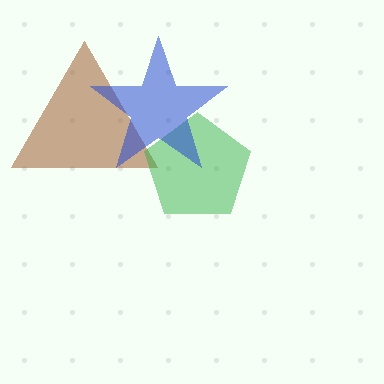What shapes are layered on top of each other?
The layered shapes are: a brown triangle, a green pentagon, a blue star.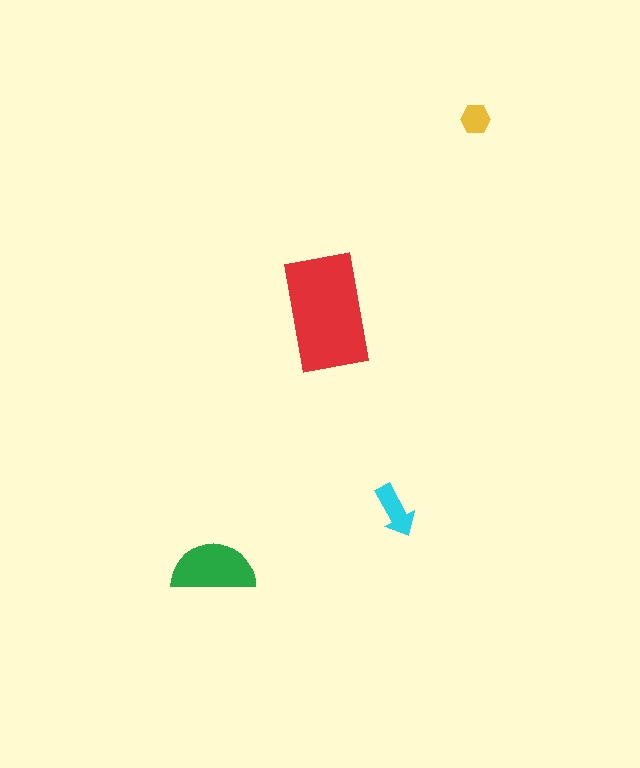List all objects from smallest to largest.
The yellow hexagon, the cyan arrow, the green semicircle, the red rectangle.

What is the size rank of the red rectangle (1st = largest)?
1st.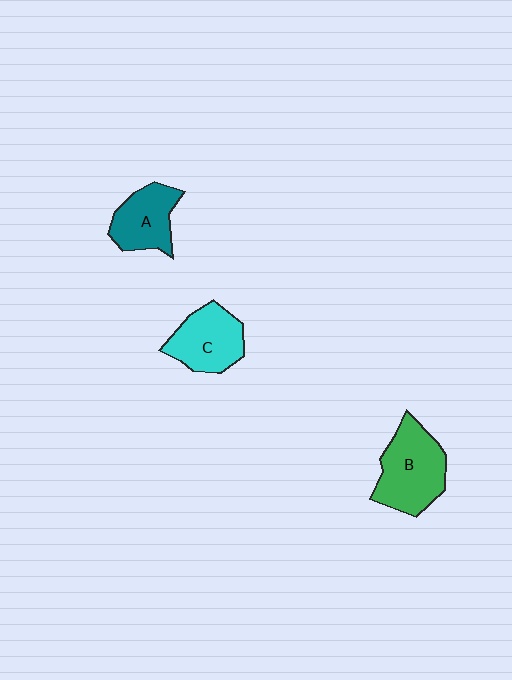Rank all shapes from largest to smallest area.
From largest to smallest: B (green), C (cyan), A (teal).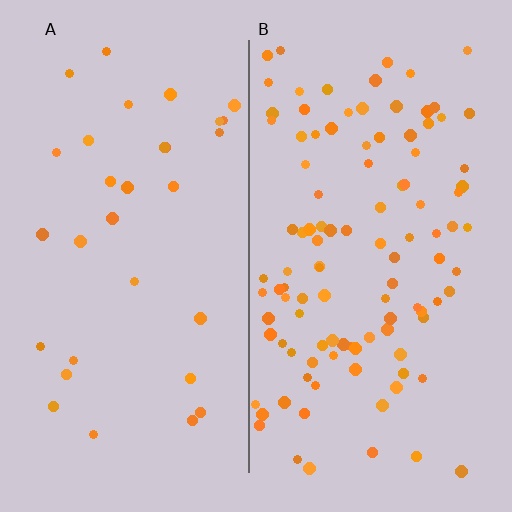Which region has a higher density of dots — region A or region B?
B (the right).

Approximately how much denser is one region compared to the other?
Approximately 3.4× — region B over region A.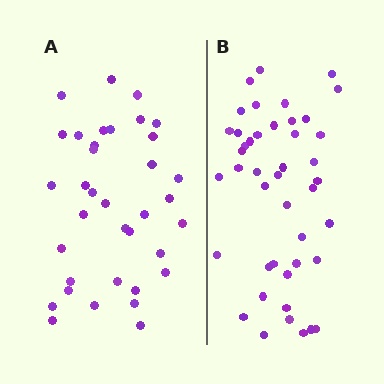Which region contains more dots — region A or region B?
Region B (the right region) has more dots.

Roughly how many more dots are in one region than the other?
Region B has roughly 8 or so more dots than region A.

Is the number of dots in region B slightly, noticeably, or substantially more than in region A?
Region B has only slightly more — the two regions are fairly close. The ratio is roughly 1.2 to 1.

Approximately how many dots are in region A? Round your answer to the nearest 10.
About 40 dots. (The exact count is 36, which rounds to 40.)